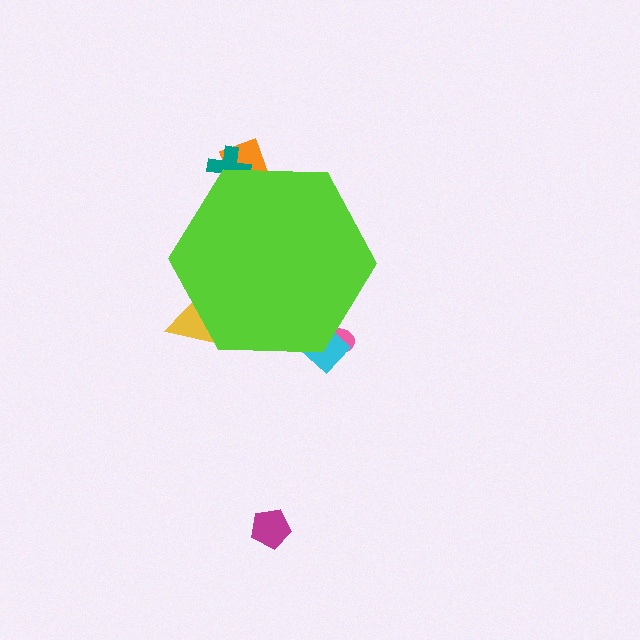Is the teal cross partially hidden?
Yes, the teal cross is partially hidden behind the lime hexagon.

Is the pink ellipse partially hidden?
Yes, the pink ellipse is partially hidden behind the lime hexagon.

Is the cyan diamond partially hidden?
Yes, the cyan diamond is partially hidden behind the lime hexagon.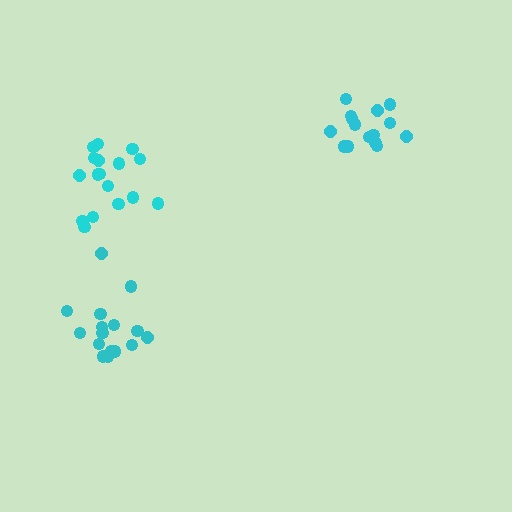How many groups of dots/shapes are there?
There are 3 groups.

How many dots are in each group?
Group 1: 16 dots, Group 2: 15 dots, Group 3: 17 dots (48 total).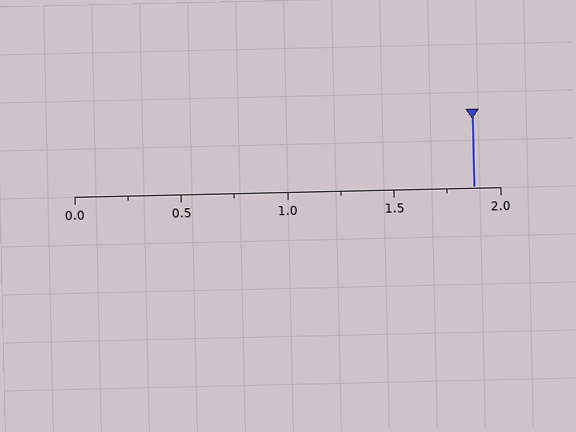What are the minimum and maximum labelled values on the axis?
The axis runs from 0.0 to 2.0.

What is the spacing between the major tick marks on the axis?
The major ticks are spaced 0.5 apart.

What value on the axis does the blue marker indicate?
The marker indicates approximately 1.88.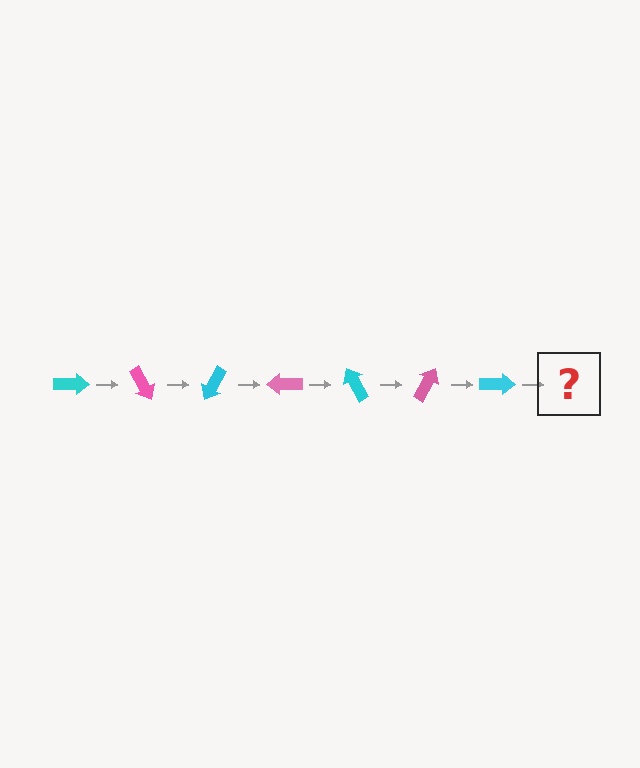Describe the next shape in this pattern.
It should be a pink arrow, rotated 420 degrees from the start.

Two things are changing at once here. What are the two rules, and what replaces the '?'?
The two rules are that it rotates 60 degrees each step and the color cycles through cyan and pink. The '?' should be a pink arrow, rotated 420 degrees from the start.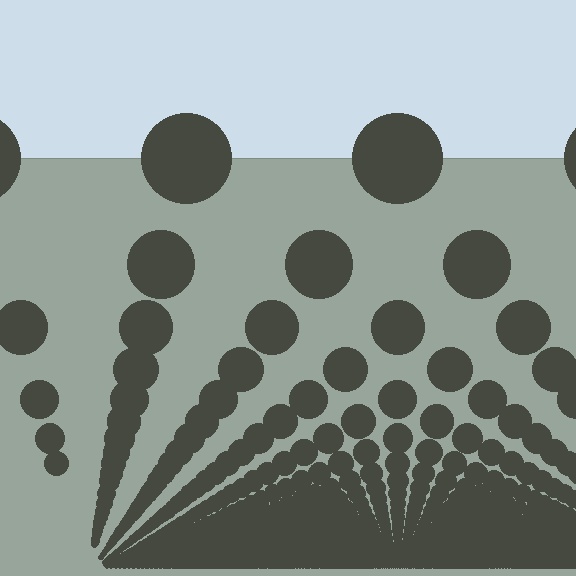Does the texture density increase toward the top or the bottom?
Density increases toward the bottom.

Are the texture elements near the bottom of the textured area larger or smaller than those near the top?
Smaller. The gradient is inverted — elements near the bottom are smaller and denser.